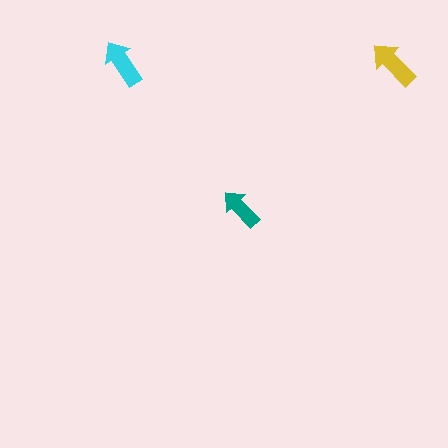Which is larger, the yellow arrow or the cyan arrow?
The yellow one.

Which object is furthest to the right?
The yellow arrow is rightmost.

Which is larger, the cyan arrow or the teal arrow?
The cyan one.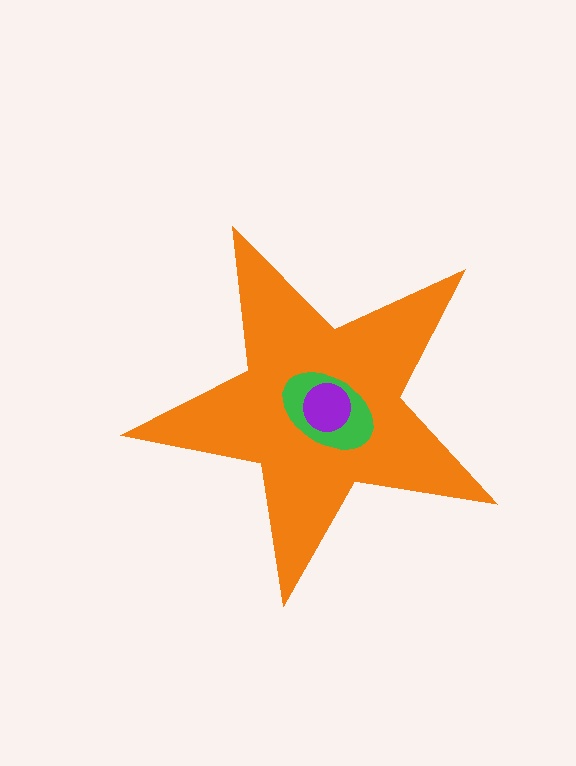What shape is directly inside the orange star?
The green ellipse.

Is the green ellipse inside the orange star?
Yes.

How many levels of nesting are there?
3.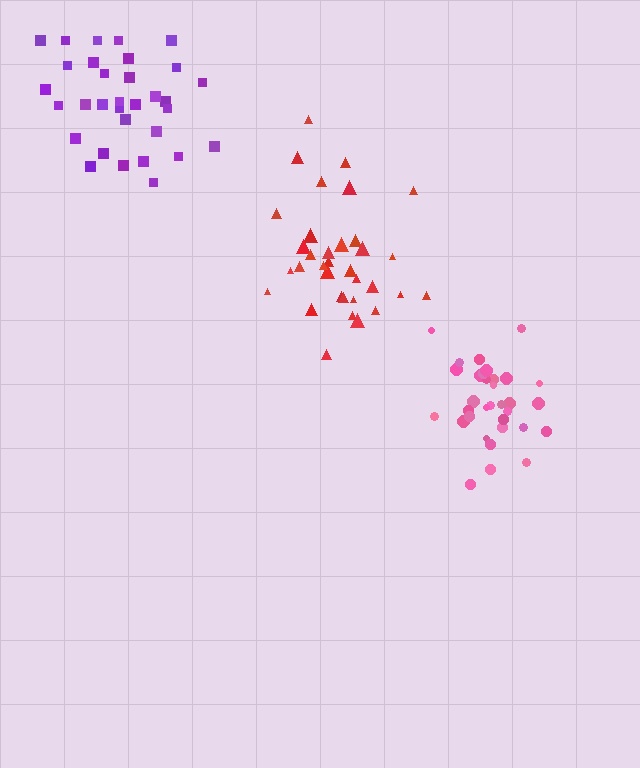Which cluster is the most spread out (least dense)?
Purple.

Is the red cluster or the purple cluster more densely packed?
Red.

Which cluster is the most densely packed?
Pink.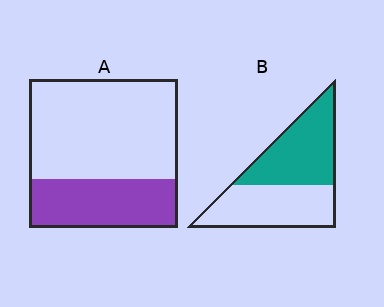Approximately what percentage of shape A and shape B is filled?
A is approximately 35% and B is approximately 50%.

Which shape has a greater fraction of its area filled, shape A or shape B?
Shape B.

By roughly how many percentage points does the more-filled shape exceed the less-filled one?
By roughly 20 percentage points (B over A).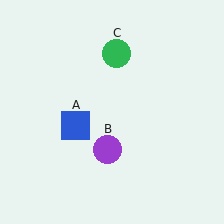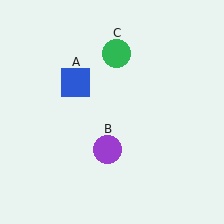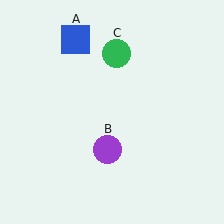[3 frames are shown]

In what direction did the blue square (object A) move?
The blue square (object A) moved up.